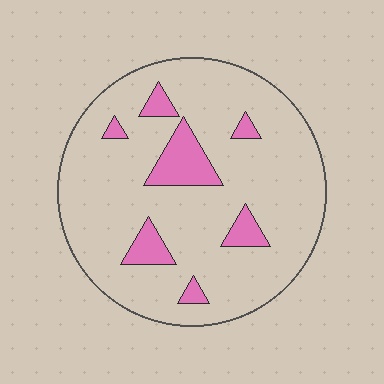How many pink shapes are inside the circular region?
7.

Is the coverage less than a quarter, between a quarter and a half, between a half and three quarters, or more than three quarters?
Less than a quarter.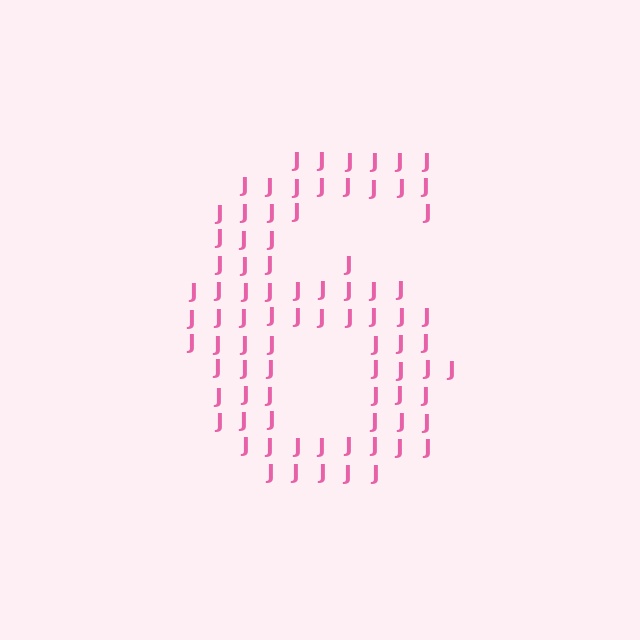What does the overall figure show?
The overall figure shows the digit 6.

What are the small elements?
The small elements are letter J's.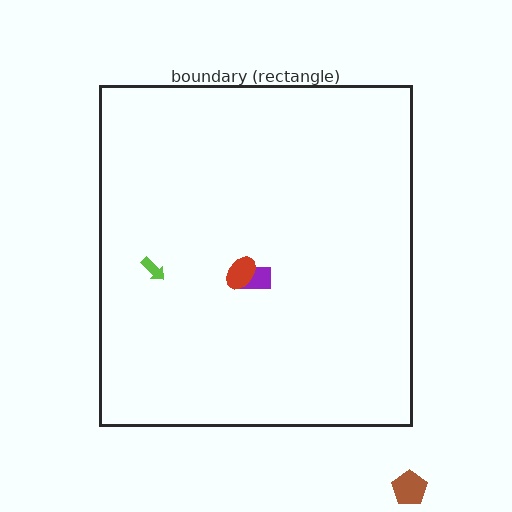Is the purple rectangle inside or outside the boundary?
Inside.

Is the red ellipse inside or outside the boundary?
Inside.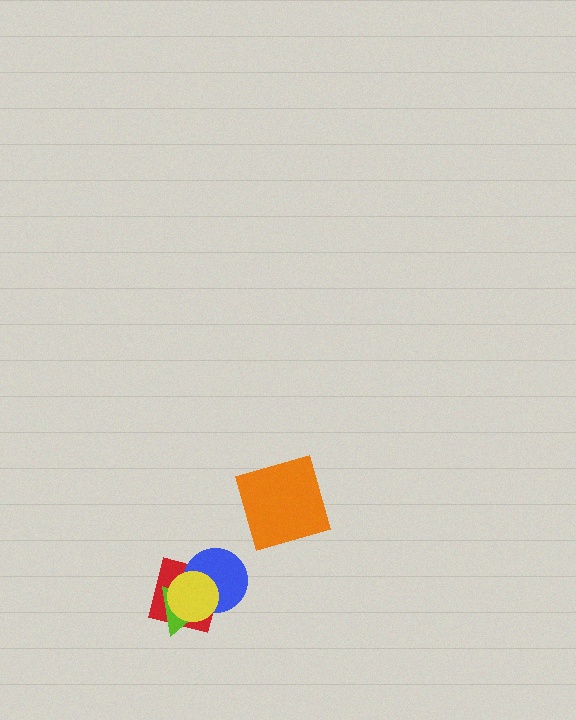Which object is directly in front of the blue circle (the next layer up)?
The lime triangle is directly in front of the blue circle.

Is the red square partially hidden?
Yes, it is partially covered by another shape.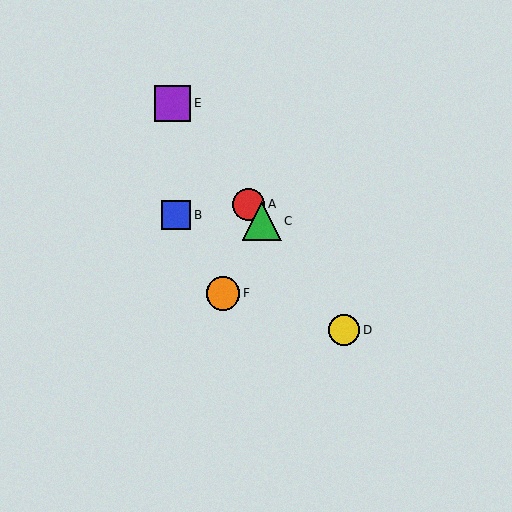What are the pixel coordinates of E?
Object E is at (173, 103).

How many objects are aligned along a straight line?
4 objects (A, C, D, E) are aligned along a straight line.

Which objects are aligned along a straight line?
Objects A, C, D, E are aligned along a straight line.